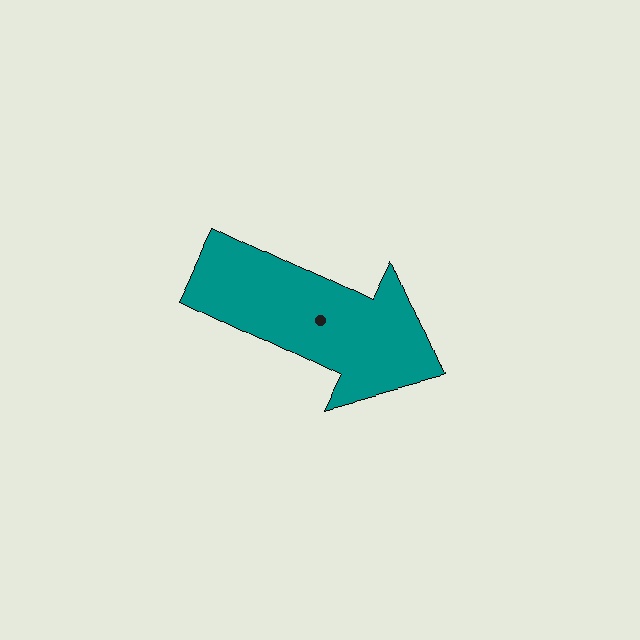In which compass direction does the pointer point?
Southeast.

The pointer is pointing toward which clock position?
Roughly 4 o'clock.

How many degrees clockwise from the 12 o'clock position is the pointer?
Approximately 116 degrees.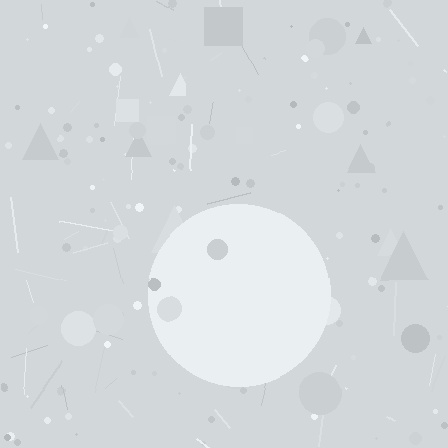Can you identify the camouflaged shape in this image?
The camouflaged shape is a circle.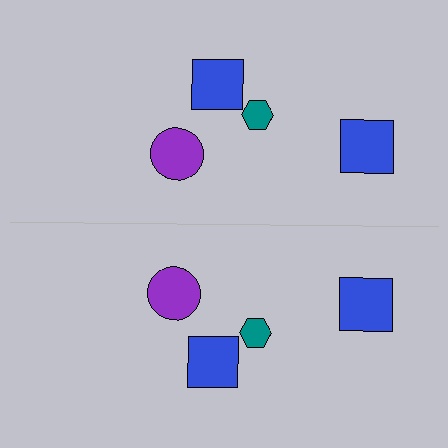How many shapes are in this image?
There are 8 shapes in this image.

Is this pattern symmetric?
Yes, this pattern has bilateral (reflection) symmetry.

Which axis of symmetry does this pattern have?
The pattern has a horizontal axis of symmetry running through the center of the image.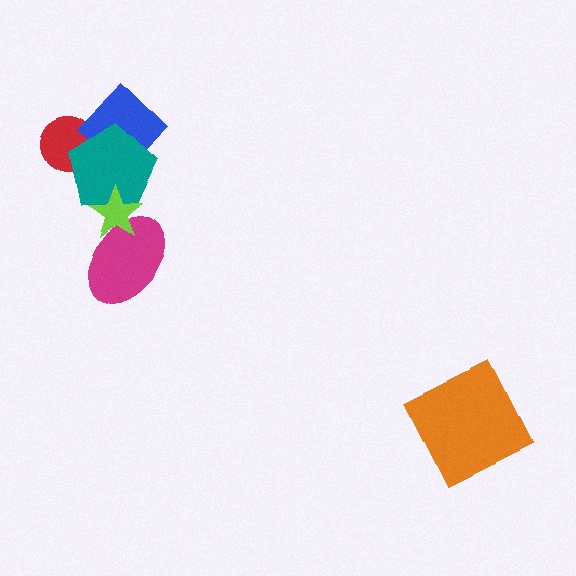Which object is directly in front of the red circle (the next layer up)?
The blue diamond is directly in front of the red circle.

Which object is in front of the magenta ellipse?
The lime star is in front of the magenta ellipse.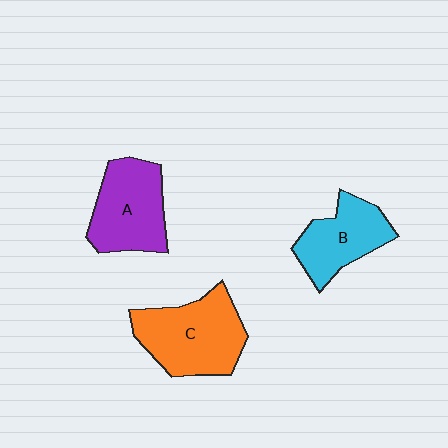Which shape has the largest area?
Shape C (orange).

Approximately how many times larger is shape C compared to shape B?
Approximately 1.4 times.